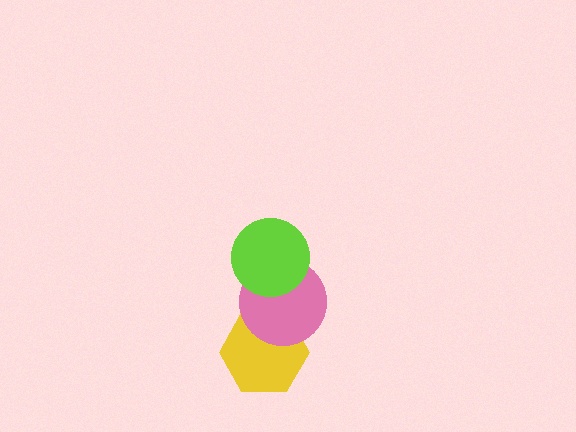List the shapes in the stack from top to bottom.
From top to bottom: the lime circle, the pink circle, the yellow hexagon.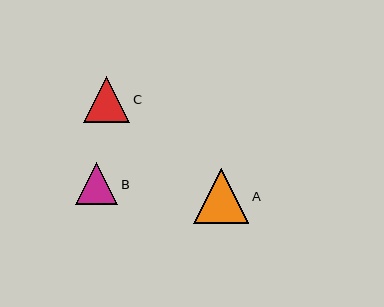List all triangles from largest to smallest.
From largest to smallest: A, C, B.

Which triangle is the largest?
Triangle A is the largest with a size of approximately 55 pixels.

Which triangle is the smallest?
Triangle B is the smallest with a size of approximately 42 pixels.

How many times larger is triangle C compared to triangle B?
Triangle C is approximately 1.1 times the size of triangle B.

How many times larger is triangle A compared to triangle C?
Triangle A is approximately 1.2 times the size of triangle C.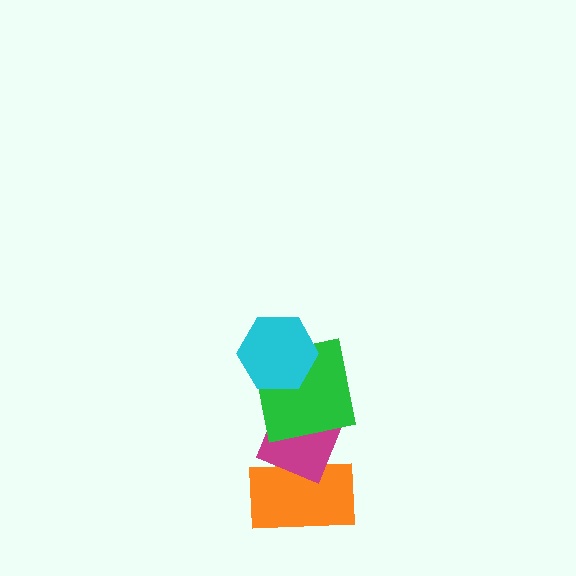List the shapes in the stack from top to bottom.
From top to bottom: the cyan hexagon, the green square, the magenta diamond, the orange rectangle.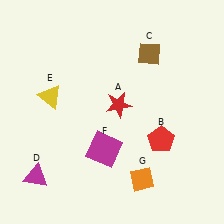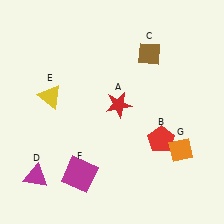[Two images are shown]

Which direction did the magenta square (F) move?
The magenta square (F) moved down.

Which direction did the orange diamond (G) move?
The orange diamond (G) moved right.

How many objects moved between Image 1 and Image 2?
2 objects moved between the two images.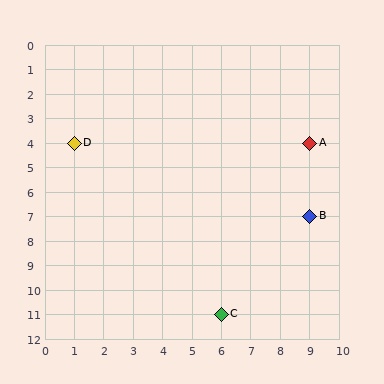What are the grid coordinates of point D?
Point D is at grid coordinates (1, 4).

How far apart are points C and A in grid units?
Points C and A are 3 columns and 7 rows apart (about 7.6 grid units diagonally).